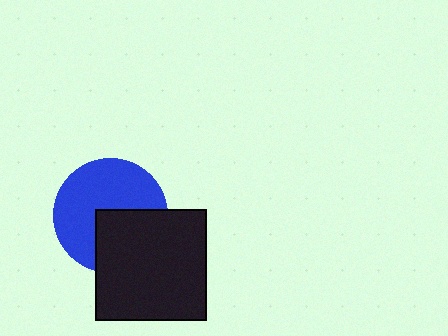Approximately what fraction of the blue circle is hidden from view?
Roughly 37% of the blue circle is hidden behind the black square.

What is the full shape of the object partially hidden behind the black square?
The partially hidden object is a blue circle.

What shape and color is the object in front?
The object in front is a black square.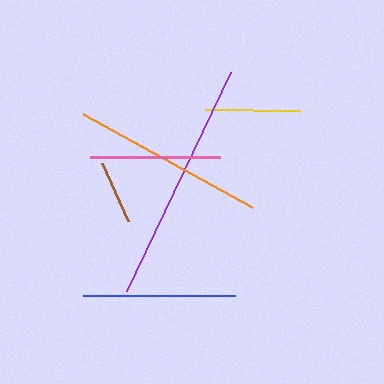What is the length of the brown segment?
The brown segment is approximately 63 pixels long.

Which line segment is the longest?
The purple line is the longest at approximately 243 pixels.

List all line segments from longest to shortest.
From longest to shortest: purple, orange, blue, pink, yellow, brown.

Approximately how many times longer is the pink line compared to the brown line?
The pink line is approximately 2.0 times the length of the brown line.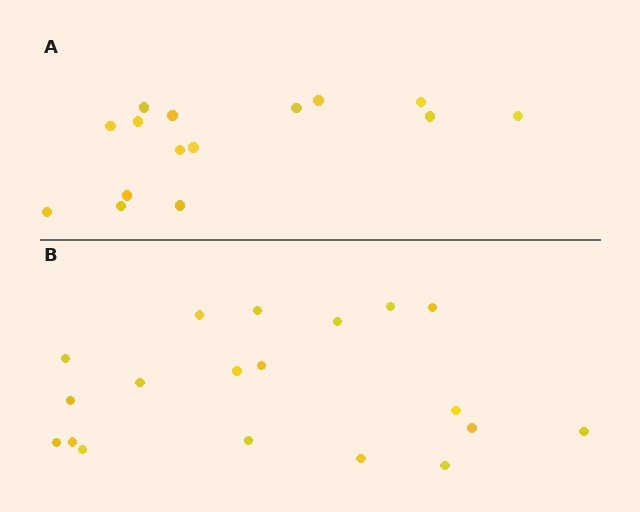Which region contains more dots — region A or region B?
Region B (the bottom region) has more dots.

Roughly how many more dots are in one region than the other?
Region B has about 4 more dots than region A.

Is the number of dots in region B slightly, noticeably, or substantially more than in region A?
Region B has noticeably more, but not dramatically so. The ratio is roughly 1.3 to 1.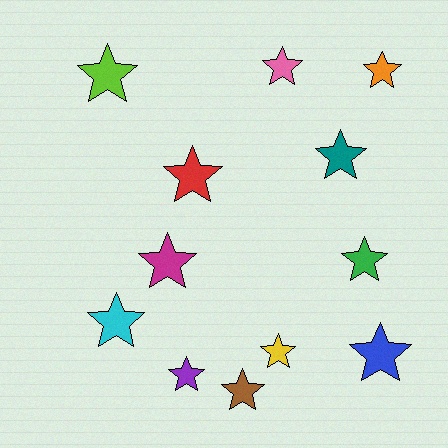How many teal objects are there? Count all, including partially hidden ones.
There is 1 teal object.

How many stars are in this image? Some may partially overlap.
There are 12 stars.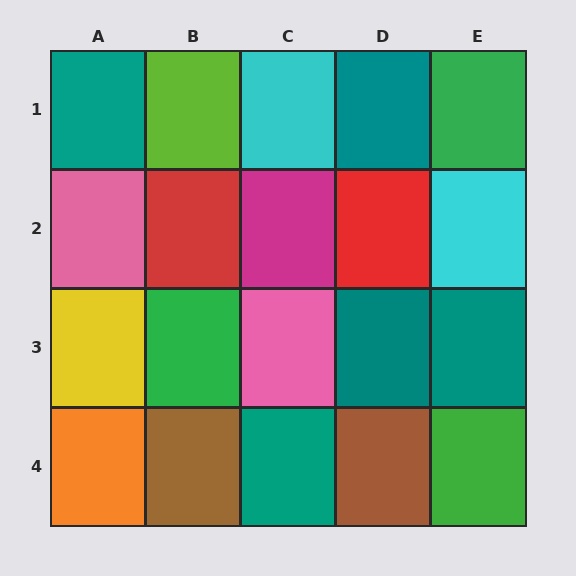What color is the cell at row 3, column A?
Yellow.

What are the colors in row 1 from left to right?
Teal, lime, cyan, teal, green.